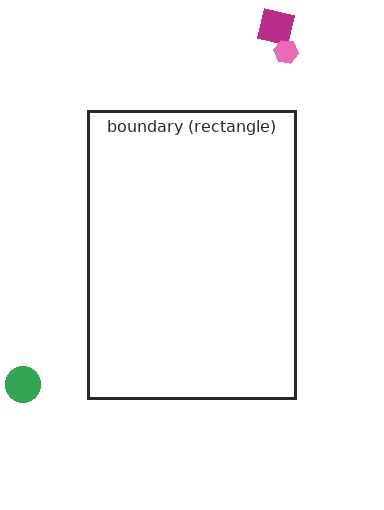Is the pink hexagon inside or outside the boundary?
Outside.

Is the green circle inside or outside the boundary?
Outside.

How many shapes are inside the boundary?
0 inside, 3 outside.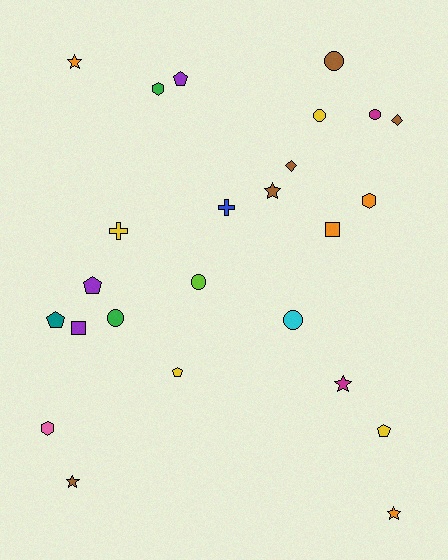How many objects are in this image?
There are 25 objects.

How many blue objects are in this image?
There is 1 blue object.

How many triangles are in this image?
There are no triangles.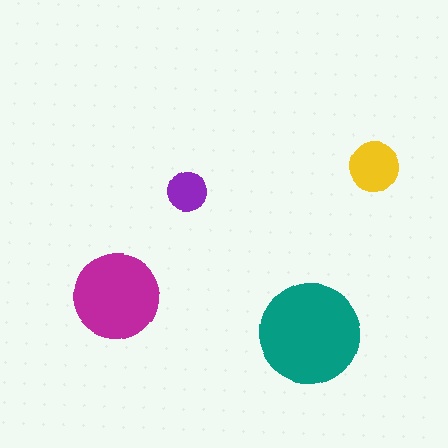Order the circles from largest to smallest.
the teal one, the magenta one, the yellow one, the purple one.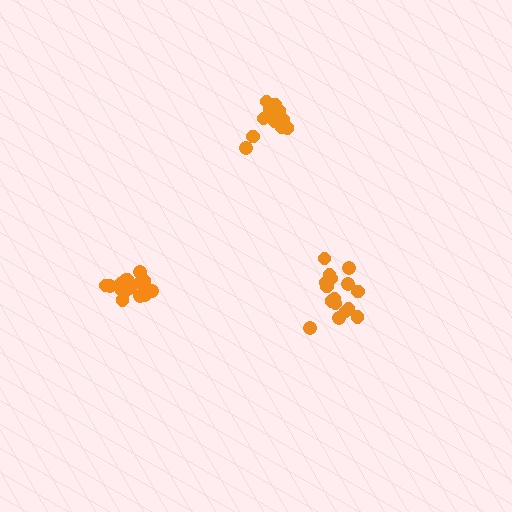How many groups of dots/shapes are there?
There are 3 groups.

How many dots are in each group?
Group 1: 13 dots, Group 2: 15 dots, Group 3: 16 dots (44 total).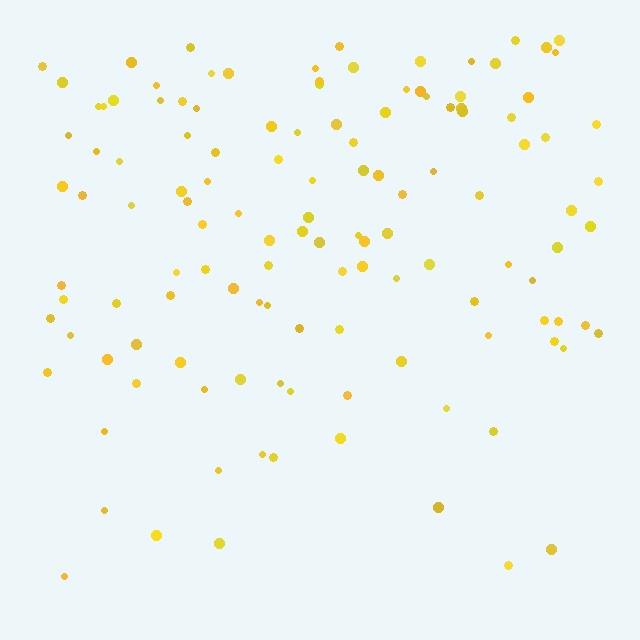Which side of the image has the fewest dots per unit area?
The bottom.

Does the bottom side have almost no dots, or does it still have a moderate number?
Still a moderate number, just noticeably fewer than the top.